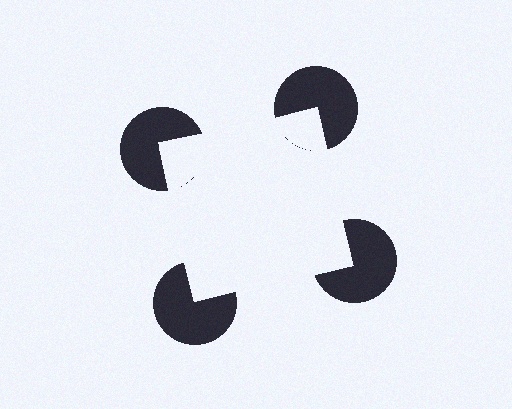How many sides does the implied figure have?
4 sides.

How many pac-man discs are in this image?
There are 4 — one at each vertex of the illusory square.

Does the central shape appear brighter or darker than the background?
It typically appears slightly brighter than the background, even though no actual brightness change is drawn.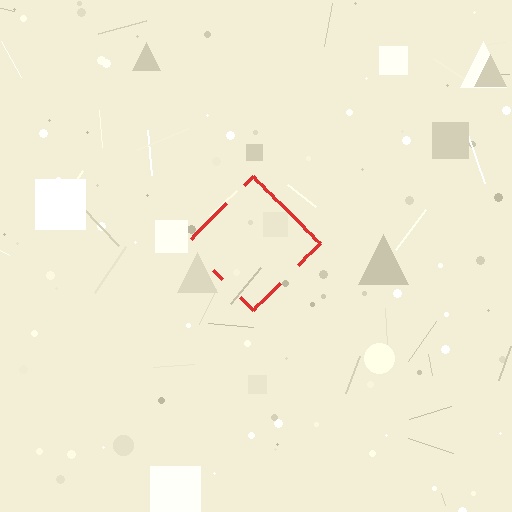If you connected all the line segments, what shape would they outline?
They would outline a diamond.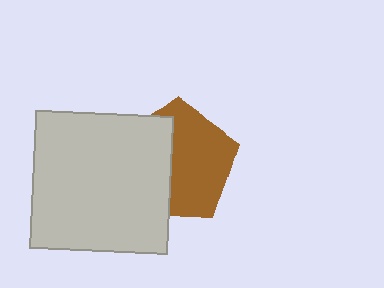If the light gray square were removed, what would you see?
You would see the complete brown pentagon.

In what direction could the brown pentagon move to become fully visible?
The brown pentagon could move right. That would shift it out from behind the light gray square entirely.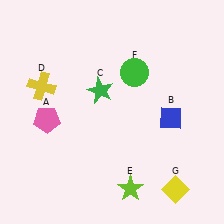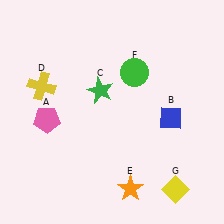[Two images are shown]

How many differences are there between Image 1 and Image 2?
There is 1 difference between the two images.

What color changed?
The star (E) changed from lime in Image 1 to orange in Image 2.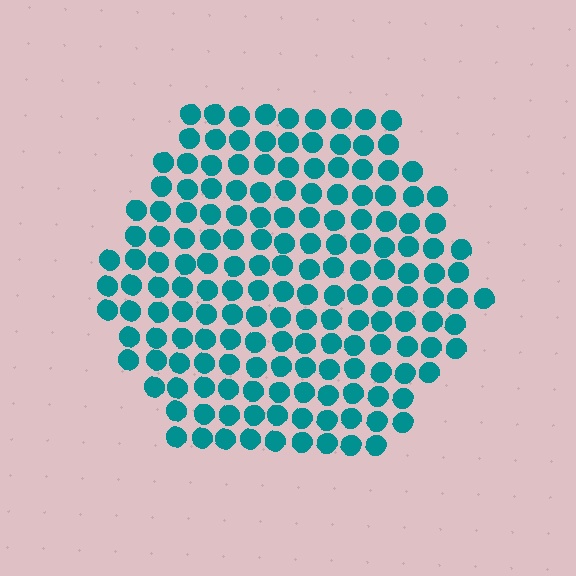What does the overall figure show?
The overall figure shows a hexagon.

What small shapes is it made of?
It is made of small circles.